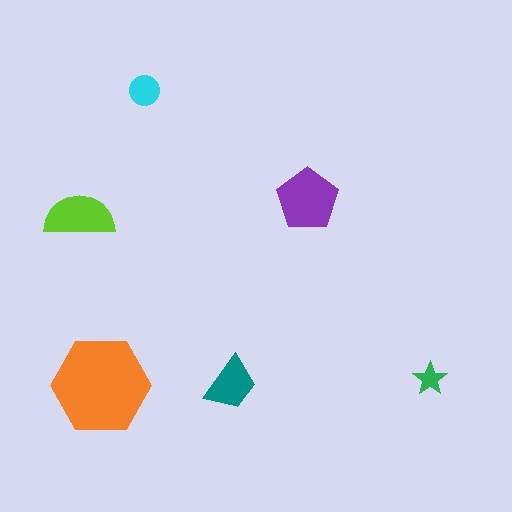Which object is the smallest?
The green star.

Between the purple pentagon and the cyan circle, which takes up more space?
The purple pentagon.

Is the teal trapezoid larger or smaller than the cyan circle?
Larger.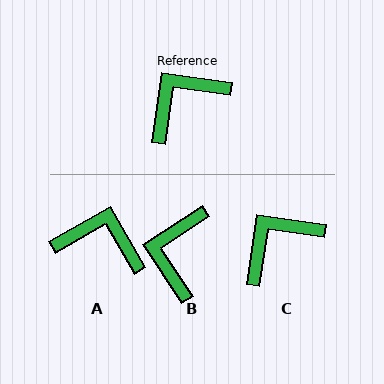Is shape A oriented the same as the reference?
No, it is off by about 52 degrees.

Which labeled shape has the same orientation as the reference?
C.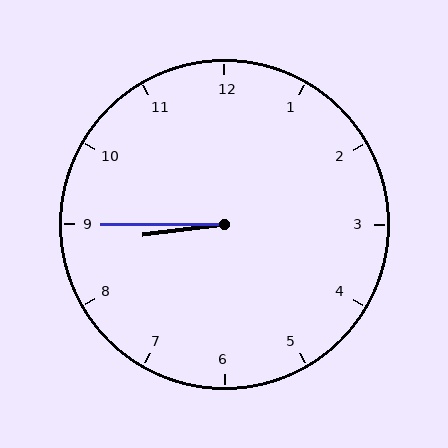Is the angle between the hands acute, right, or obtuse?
It is acute.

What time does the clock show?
8:45.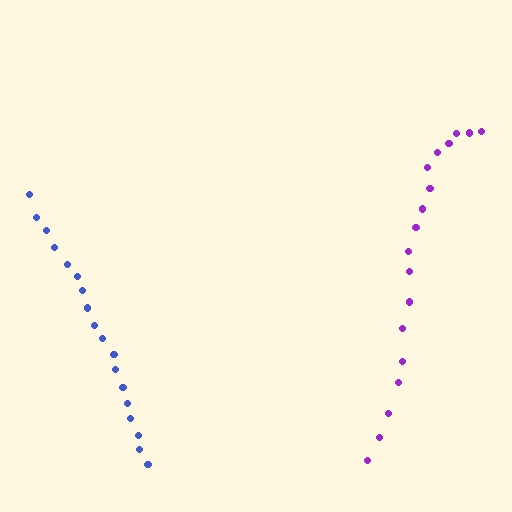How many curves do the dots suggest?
There are 2 distinct paths.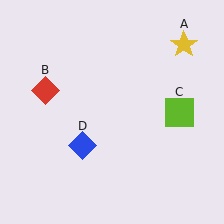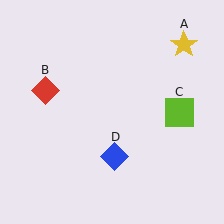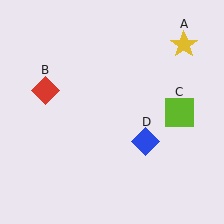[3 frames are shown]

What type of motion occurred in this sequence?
The blue diamond (object D) rotated counterclockwise around the center of the scene.